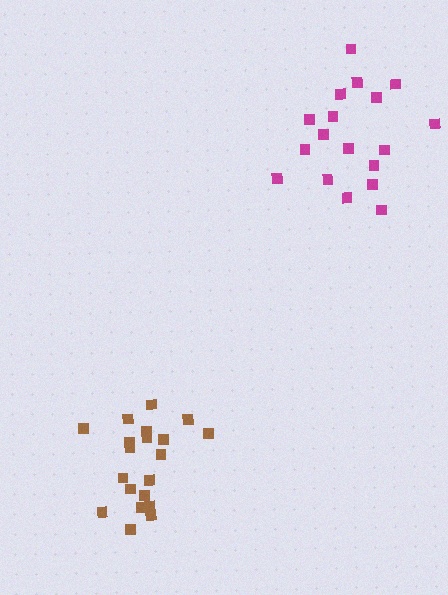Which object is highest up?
The magenta cluster is topmost.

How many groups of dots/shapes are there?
There are 2 groups.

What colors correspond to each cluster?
The clusters are colored: brown, magenta.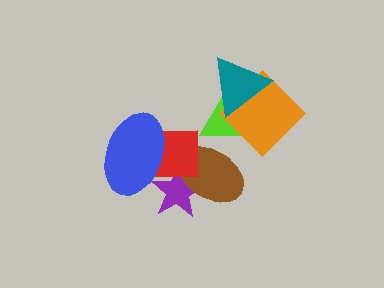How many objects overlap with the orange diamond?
2 objects overlap with the orange diamond.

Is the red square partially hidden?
Yes, it is partially covered by another shape.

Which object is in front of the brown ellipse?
The red square is in front of the brown ellipse.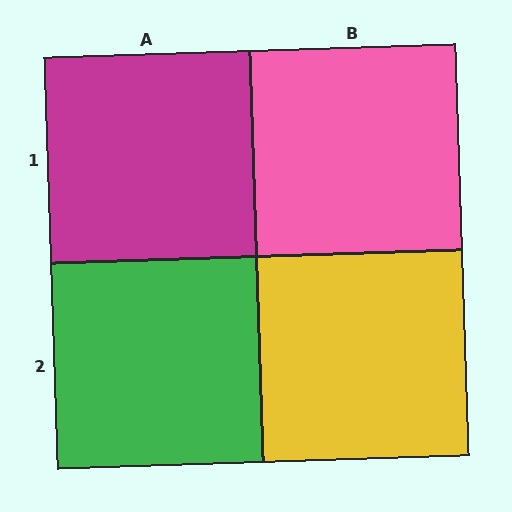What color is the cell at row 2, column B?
Yellow.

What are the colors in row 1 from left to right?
Magenta, pink.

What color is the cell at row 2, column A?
Green.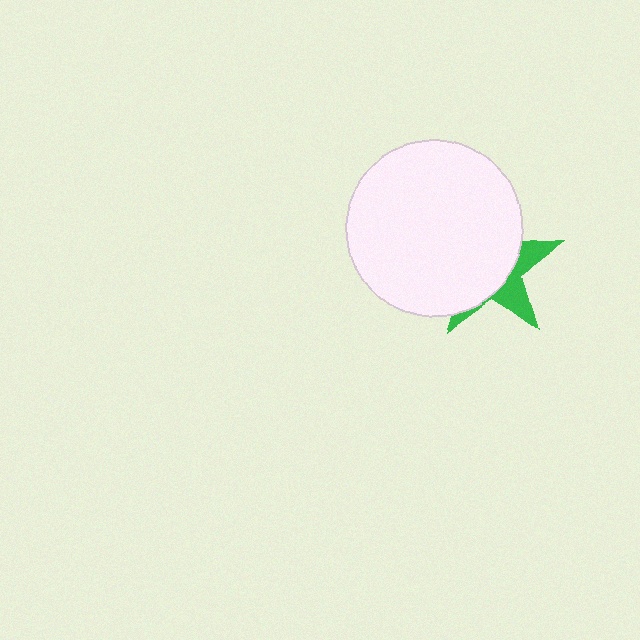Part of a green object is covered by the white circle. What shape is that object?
It is a star.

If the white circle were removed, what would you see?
You would see the complete green star.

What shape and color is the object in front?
The object in front is a white circle.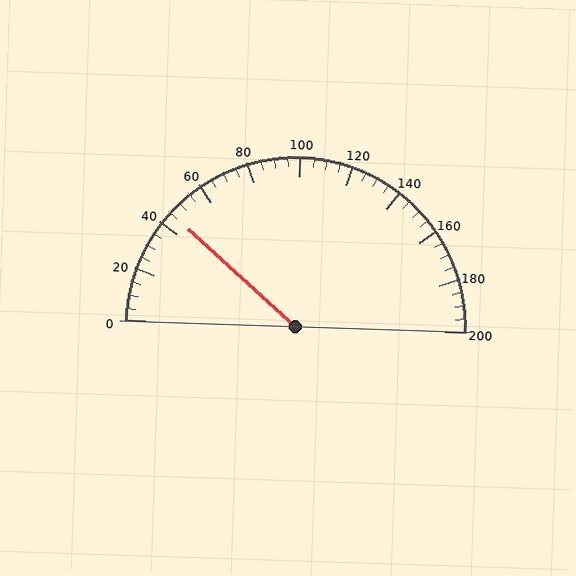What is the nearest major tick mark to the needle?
The nearest major tick mark is 40.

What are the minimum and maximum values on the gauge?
The gauge ranges from 0 to 200.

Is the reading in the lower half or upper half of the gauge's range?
The reading is in the lower half of the range (0 to 200).